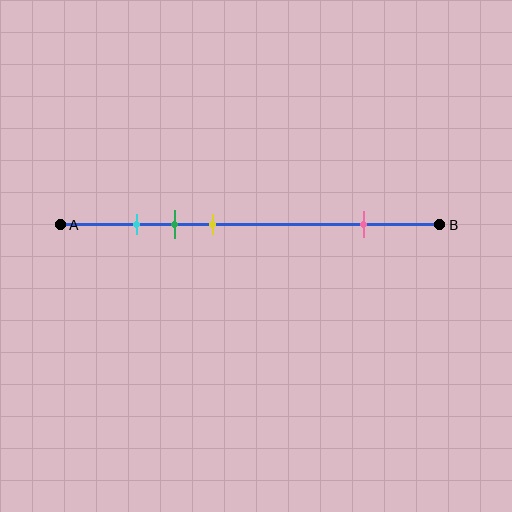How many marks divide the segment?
There are 4 marks dividing the segment.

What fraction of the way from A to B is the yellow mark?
The yellow mark is approximately 40% (0.4) of the way from A to B.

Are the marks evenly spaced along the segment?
No, the marks are not evenly spaced.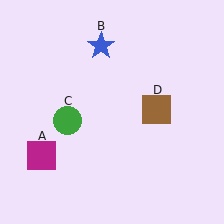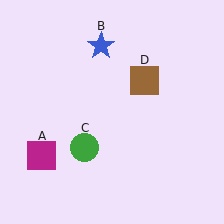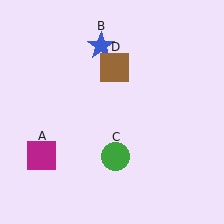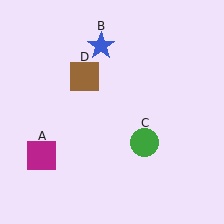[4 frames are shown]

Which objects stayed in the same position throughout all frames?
Magenta square (object A) and blue star (object B) remained stationary.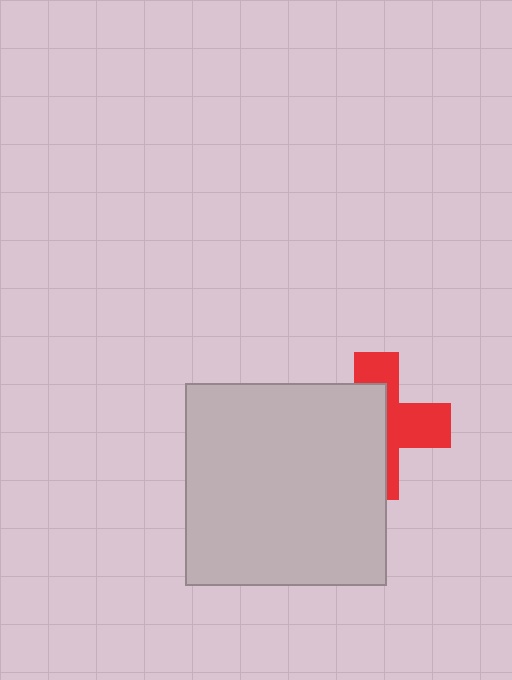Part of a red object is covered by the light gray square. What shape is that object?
It is a cross.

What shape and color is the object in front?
The object in front is a light gray square.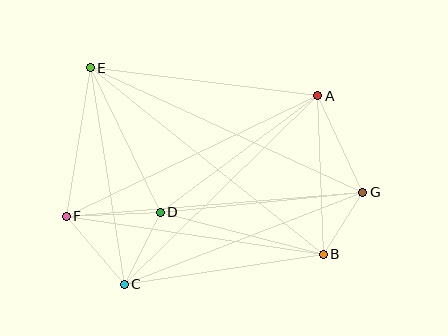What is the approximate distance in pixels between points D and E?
The distance between D and E is approximately 161 pixels.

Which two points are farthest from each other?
Points E and G are farthest from each other.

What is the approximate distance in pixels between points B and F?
The distance between B and F is approximately 260 pixels.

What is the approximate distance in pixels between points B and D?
The distance between B and D is approximately 168 pixels.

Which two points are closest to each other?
Points B and G are closest to each other.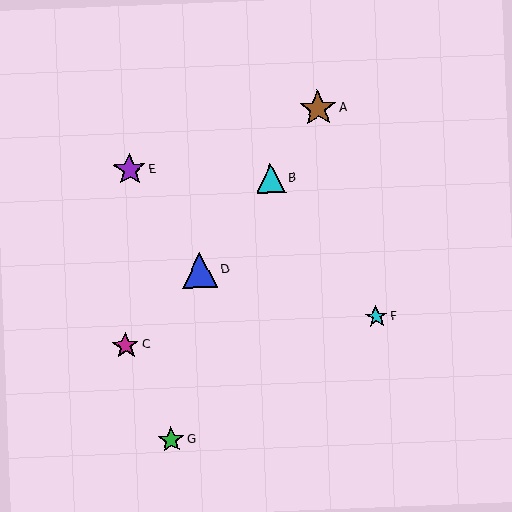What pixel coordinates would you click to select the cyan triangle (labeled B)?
Click at (271, 178) to select the cyan triangle B.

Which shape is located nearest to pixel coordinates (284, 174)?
The cyan triangle (labeled B) at (271, 178) is nearest to that location.